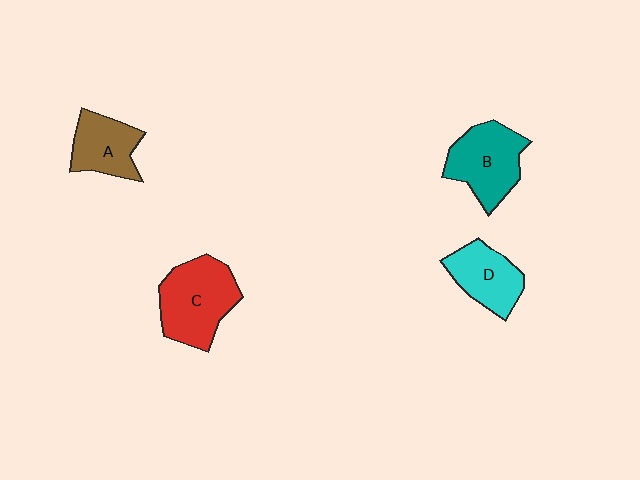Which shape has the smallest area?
Shape A (brown).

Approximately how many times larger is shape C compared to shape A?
Approximately 1.5 times.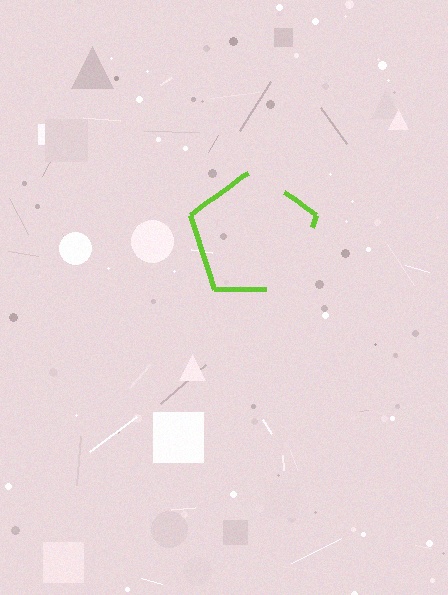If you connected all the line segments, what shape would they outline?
They would outline a pentagon.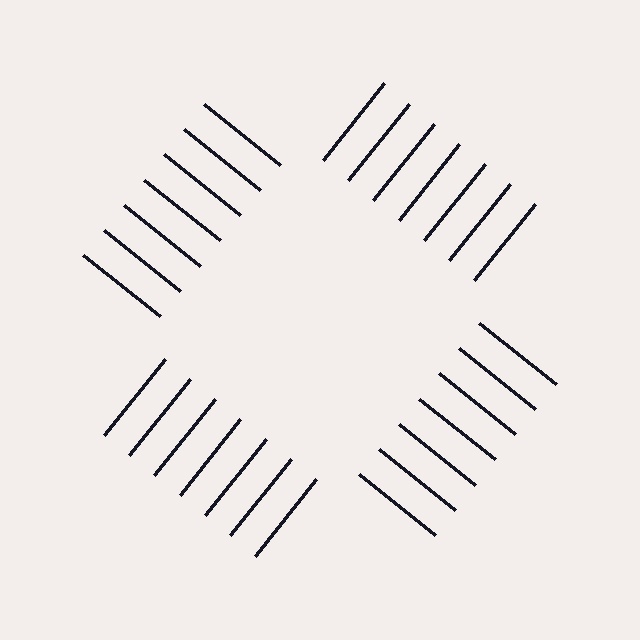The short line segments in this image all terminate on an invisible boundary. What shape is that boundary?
An illusory square — the line segments terminate on its edges but no continuous stroke is drawn.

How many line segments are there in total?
28 — 7 along each of the 4 edges.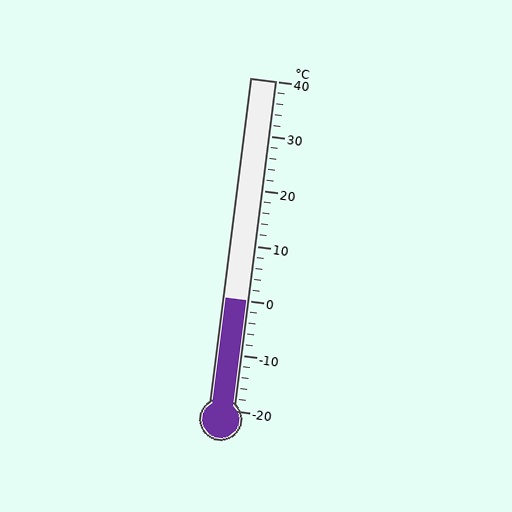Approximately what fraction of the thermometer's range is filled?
The thermometer is filled to approximately 35% of its range.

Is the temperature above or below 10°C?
The temperature is below 10°C.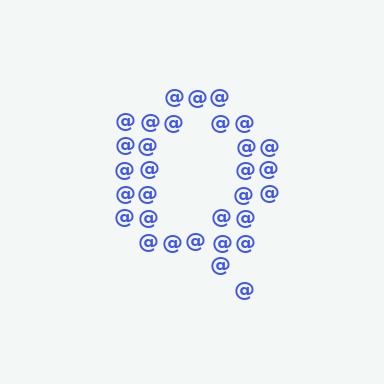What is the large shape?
The large shape is the letter Q.